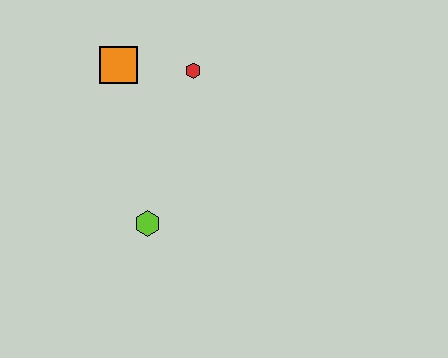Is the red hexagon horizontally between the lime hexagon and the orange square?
No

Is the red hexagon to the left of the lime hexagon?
No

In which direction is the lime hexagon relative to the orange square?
The lime hexagon is below the orange square.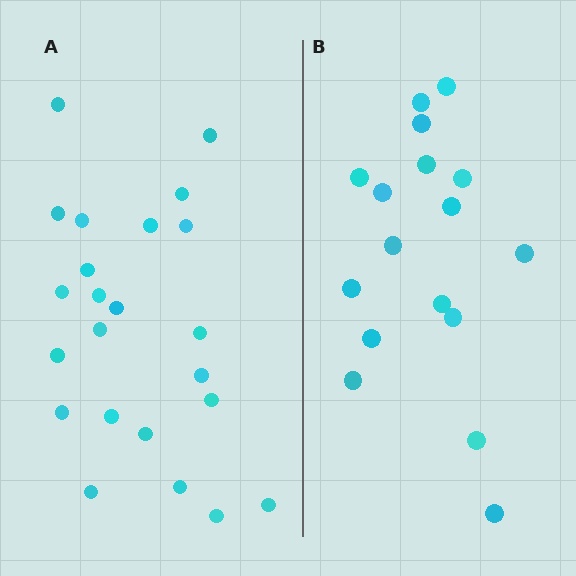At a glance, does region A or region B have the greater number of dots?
Region A (the left region) has more dots.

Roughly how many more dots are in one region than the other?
Region A has about 6 more dots than region B.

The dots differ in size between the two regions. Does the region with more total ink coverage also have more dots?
No. Region B has more total ink coverage because its dots are larger, but region A actually contains more individual dots. Total area can be misleading — the number of items is what matters here.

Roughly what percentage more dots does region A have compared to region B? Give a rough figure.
About 35% more.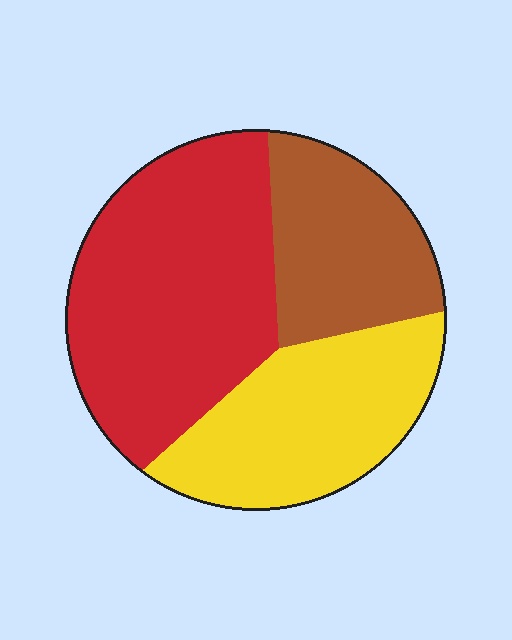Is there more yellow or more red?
Red.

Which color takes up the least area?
Brown, at roughly 25%.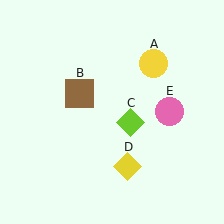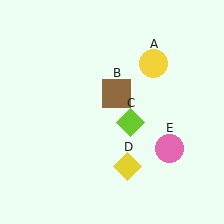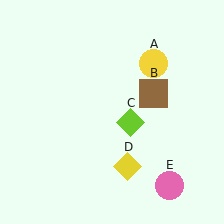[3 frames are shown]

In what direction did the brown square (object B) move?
The brown square (object B) moved right.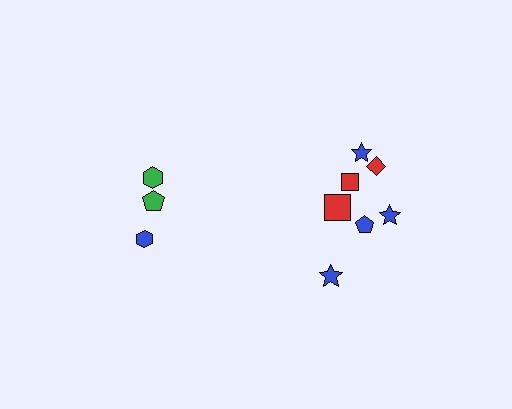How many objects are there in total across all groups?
There are 11 objects.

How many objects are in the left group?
There are 3 objects.